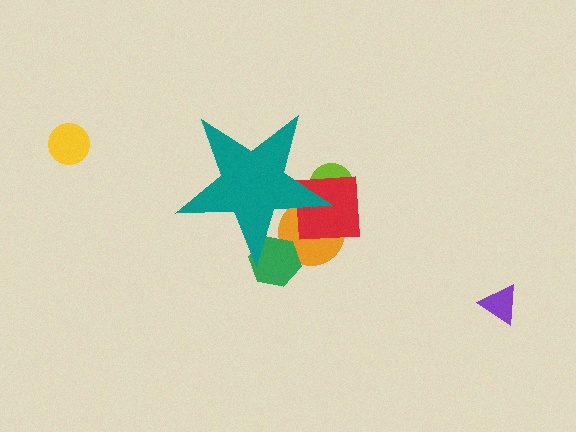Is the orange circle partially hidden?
Yes, the orange circle is partially hidden behind the teal star.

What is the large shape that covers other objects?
A teal star.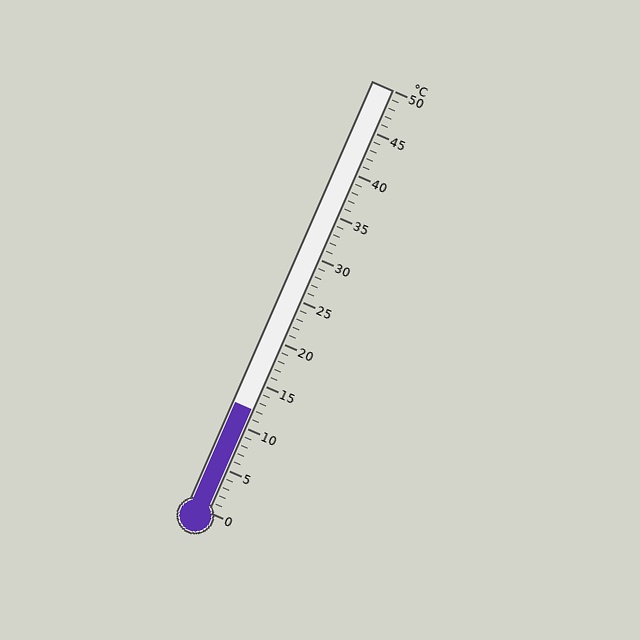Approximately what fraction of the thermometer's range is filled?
The thermometer is filled to approximately 25% of its range.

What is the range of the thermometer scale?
The thermometer scale ranges from 0°C to 50°C.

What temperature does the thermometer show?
The thermometer shows approximately 12°C.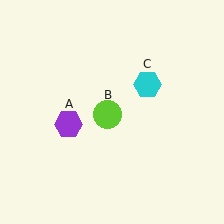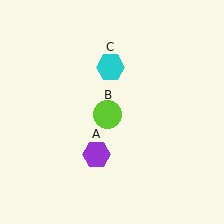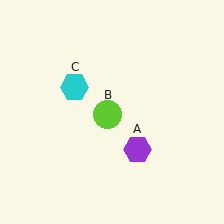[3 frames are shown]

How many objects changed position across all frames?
2 objects changed position: purple hexagon (object A), cyan hexagon (object C).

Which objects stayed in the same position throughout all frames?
Lime circle (object B) remained stationary.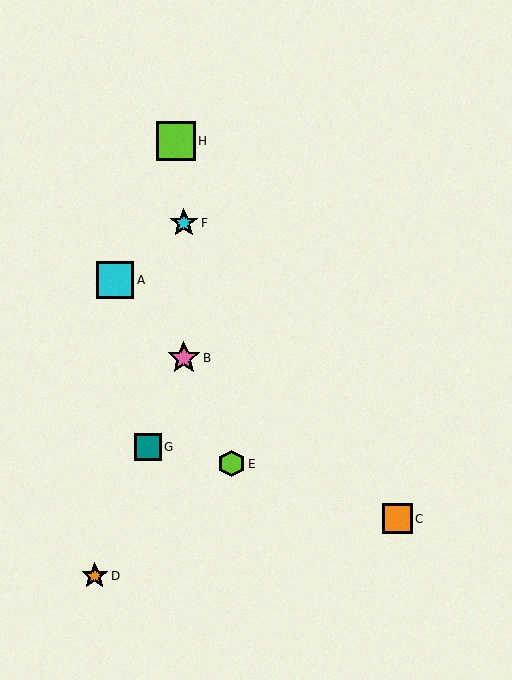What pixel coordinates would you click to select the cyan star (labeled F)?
Click at (184, 223) to select the cyan star F.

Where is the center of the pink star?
The center of the pink star is at (184, 358).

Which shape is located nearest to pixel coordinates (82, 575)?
The orange star (labeled D) at (95, 576) is nearest to that location.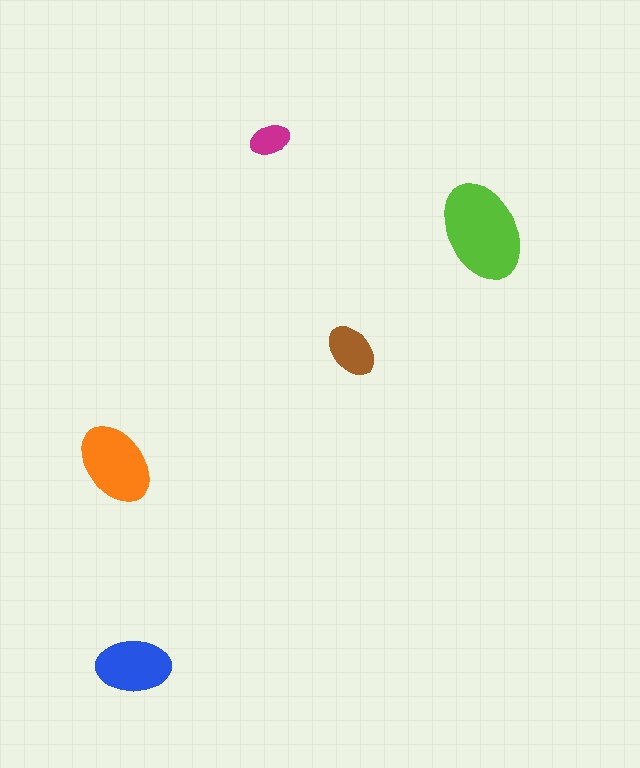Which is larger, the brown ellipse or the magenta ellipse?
The brown one.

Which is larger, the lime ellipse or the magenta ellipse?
The lime one.